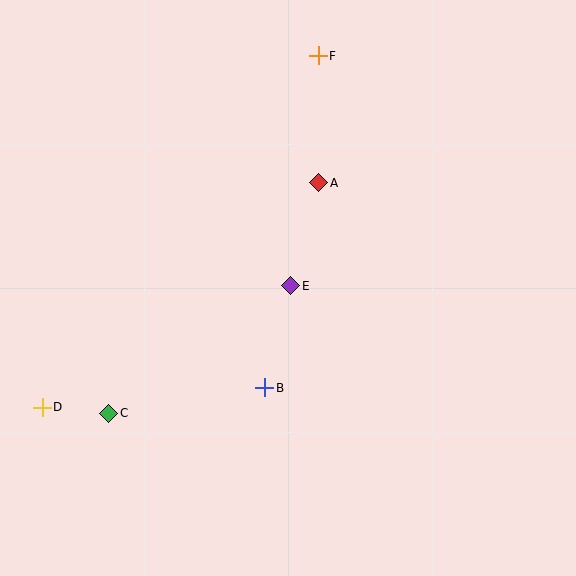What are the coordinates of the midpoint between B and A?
The midpoint between B and A is at (292, 285).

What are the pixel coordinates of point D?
Point D is at (42, 407).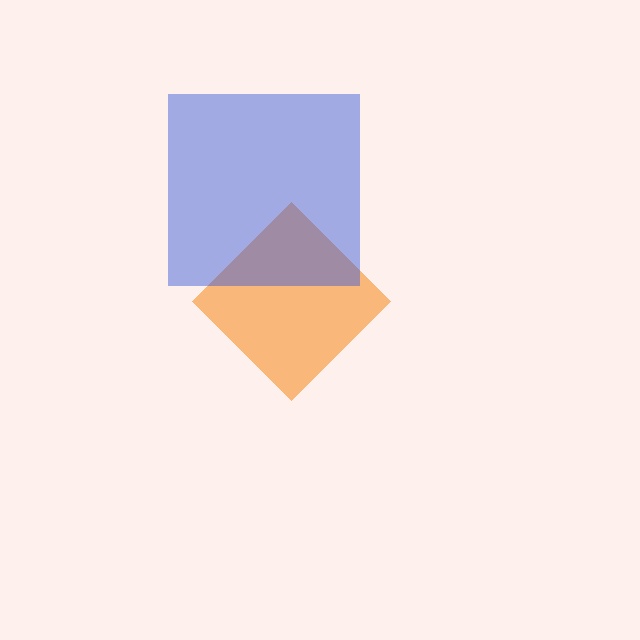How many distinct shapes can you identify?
There are 2 distinct shapes: an orange diamond, a blue square.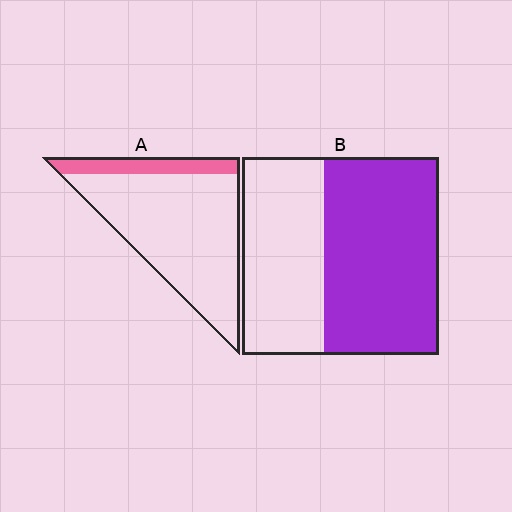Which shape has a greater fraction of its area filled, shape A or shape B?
Shape B.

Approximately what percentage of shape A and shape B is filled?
A is approximately 15% and B is approximately 60%.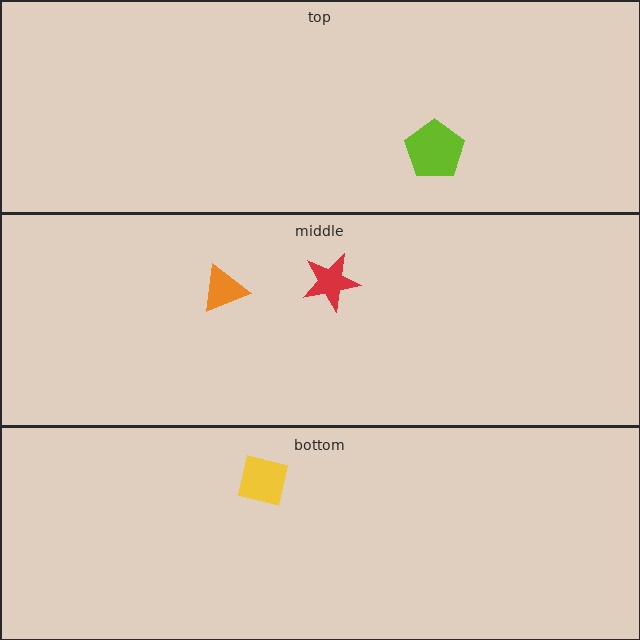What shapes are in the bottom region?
The yellow square.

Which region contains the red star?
The middle region.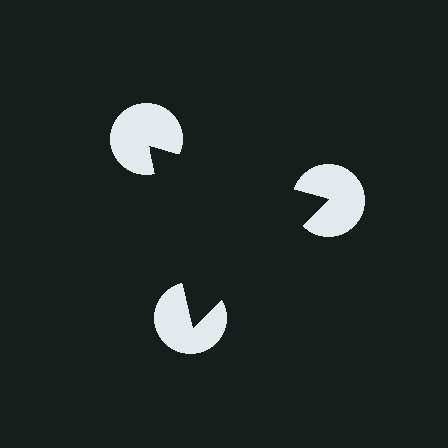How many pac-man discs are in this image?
There are 3 — one at each vertex of the illusory triangle.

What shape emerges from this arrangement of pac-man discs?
An illusory triangle — its edges are inferred from the aligned wedge cuts in the pac-man discs, not physically drawn.